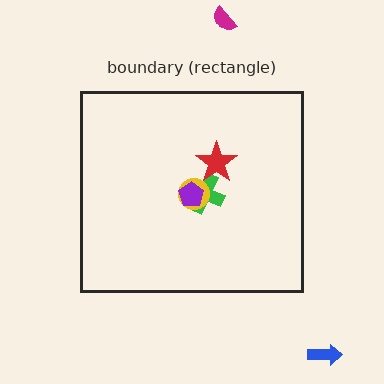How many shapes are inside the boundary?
4 inside, 2 outside.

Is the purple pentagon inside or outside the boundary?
Inside.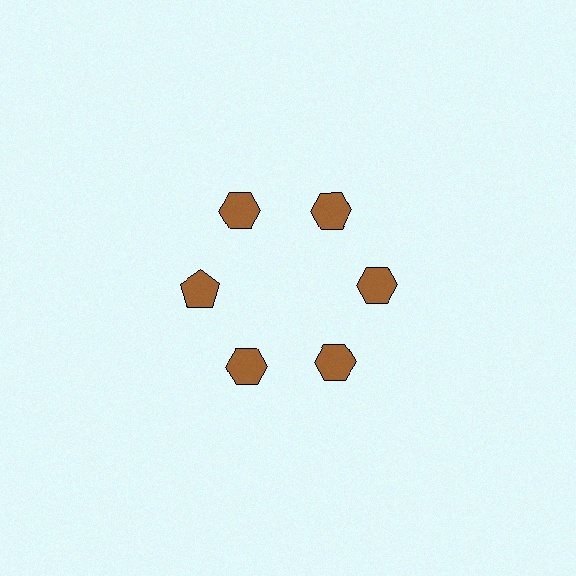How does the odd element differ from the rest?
It has a different shape: pentagon instead of hexagon.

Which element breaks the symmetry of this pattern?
The brown pentagon at roughly the 9 o'clock position breaks the symmetry. All other shapes are brown hexagons.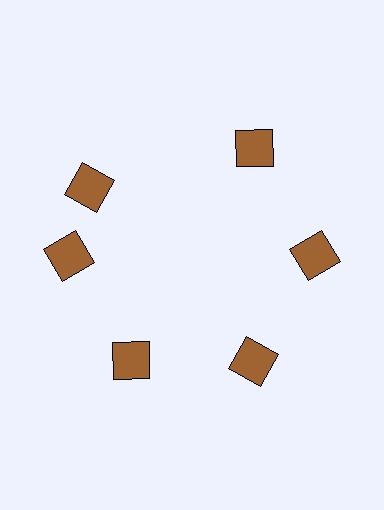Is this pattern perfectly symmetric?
No. The 6 brown squares are arranged in a ring, but one element near the 11 o'clock position is rotated out of alignment along the ring, breaking the 6-fold rotational symmetry.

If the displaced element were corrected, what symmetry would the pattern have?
It would have 6-fold rotational symmetry — the pattern would map onto itself every 60 degrees.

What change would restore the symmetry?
The symmetry would be restored by rotating it back into even spacing with its neighbors so that all 6 squares sit at equal angles and equal distance from the center.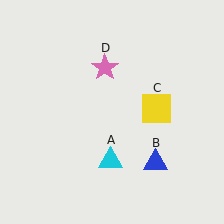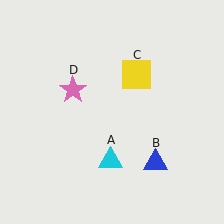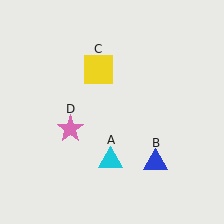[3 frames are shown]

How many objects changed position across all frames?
2 objects changed position: yellow square (object C), pink star (object D).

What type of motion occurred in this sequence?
The yellow square (object C), pink star (object D) rotated counterclockwise around the center of the scene.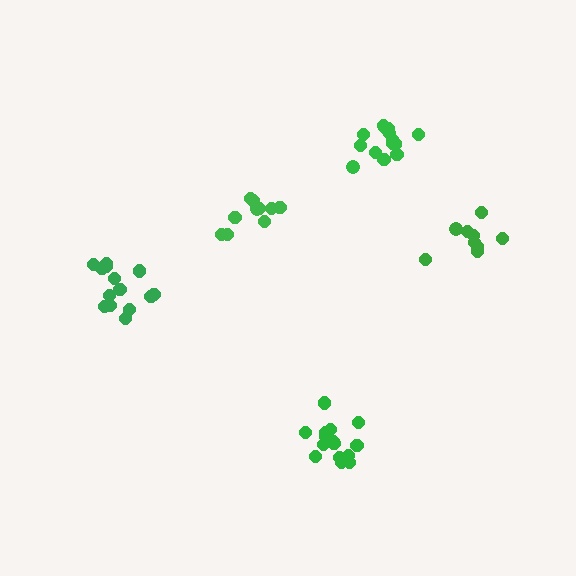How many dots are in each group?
Group 1: 14 dots, Group 2: 10 dots, Group 3: 15 dots, Group 4: 9 dots, Group 5: 14 dots (62 total).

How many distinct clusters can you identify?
There are 5 distinct clusters.